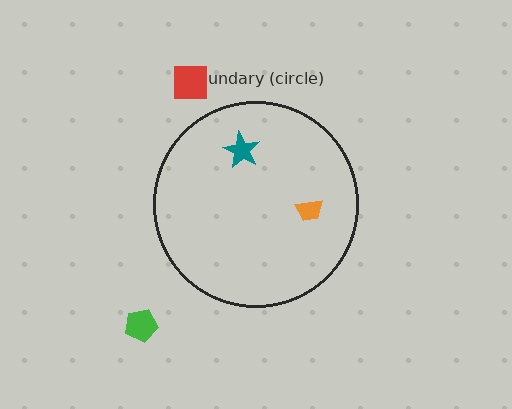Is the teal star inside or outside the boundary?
Inside.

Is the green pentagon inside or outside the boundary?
Outside.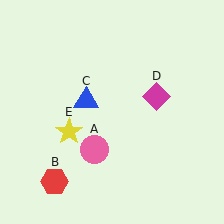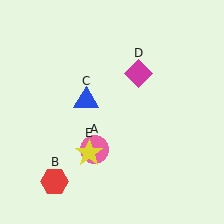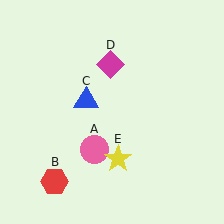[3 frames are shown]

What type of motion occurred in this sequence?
The magenta diamond (object D), yellow star (object E) rotated counterclockwise around the center of the scene.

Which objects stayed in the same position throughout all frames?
Pink circle (object A) and red hexagon (object B) and blue triangle (object C) remained stationary.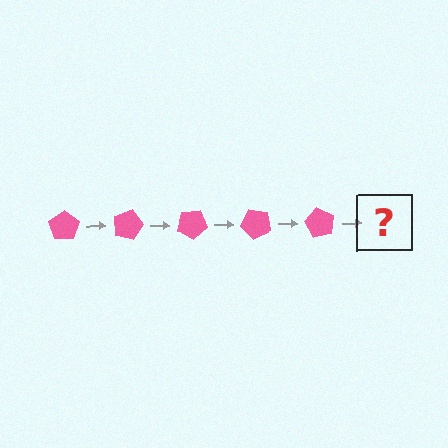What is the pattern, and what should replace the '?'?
The pattern is that the pentagon rotates 15 degrees each step. The '?' should be a pink pentagon rotated 75 degrees.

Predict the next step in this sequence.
The next step is a pink pentagon rotated 75 degrees.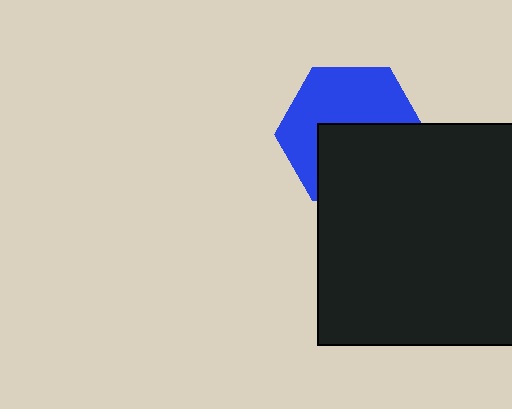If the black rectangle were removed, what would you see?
You would see the complete blue hexagon.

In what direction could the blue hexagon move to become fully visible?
The blue hexagon could move up. That would shift it out from behind the black rectangle entirely.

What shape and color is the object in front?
The object in front is a black rectangle.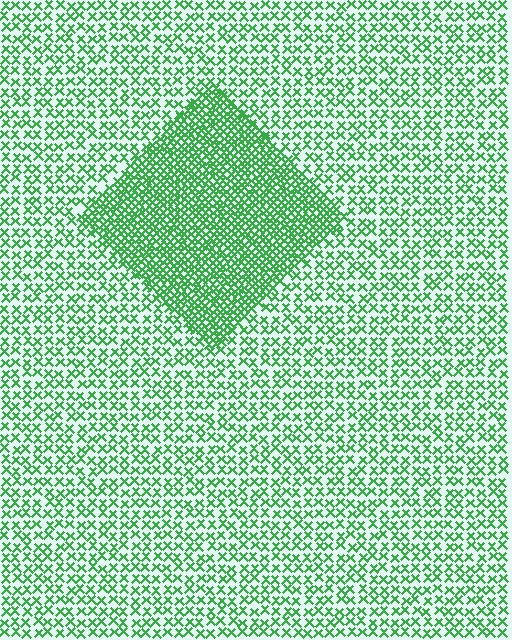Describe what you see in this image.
The image contains small green elements arranged at two different densities. A diamond-shaped region is visible where the elements are more densely packed than the surrounding area.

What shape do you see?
I see a diamond.